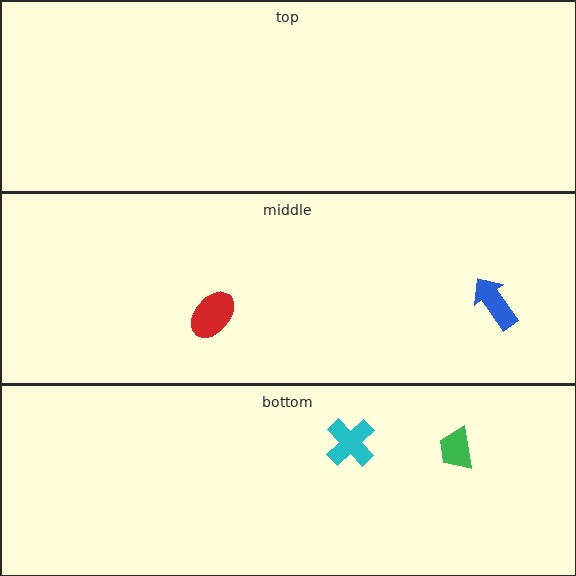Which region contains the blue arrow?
The middle region.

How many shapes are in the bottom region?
2.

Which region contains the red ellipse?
The middle region.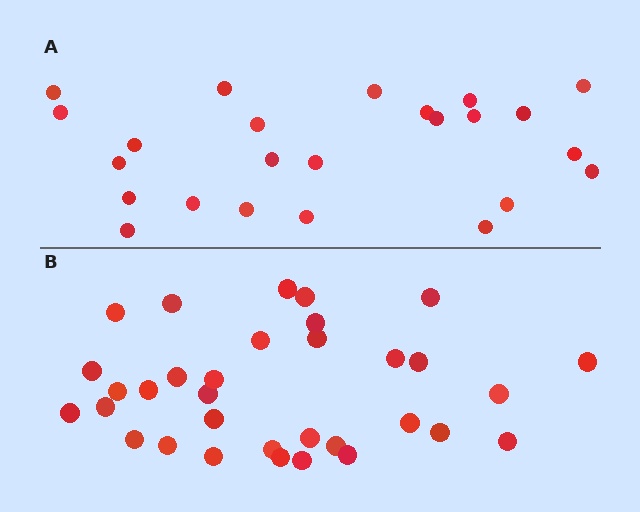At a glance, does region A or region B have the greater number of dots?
Region B (the bottom region) has more dots.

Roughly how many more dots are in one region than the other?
Region B has roughly 8 or so more dots than region A.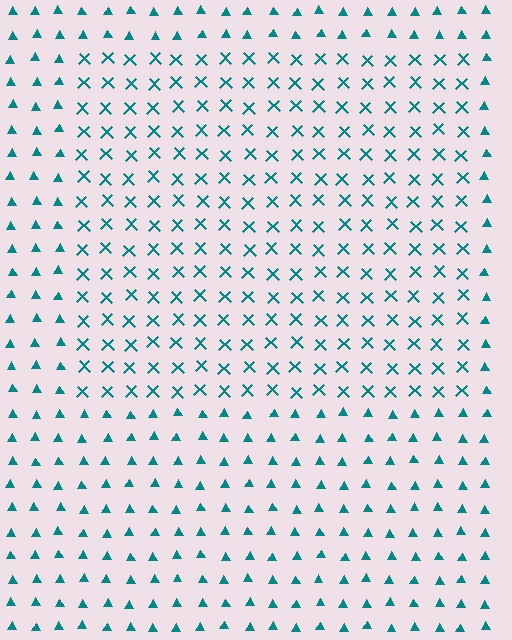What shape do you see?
I see a rectangle.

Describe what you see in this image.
The image is filled with small teal elements arranged in a uniform grid. A rectangle-shaped region contains X marks, while the surrounding area contains triangles. The boundary is defined purely by the change in element shape.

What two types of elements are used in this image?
The image uses X marks inside the rectangle region and triangles outside it.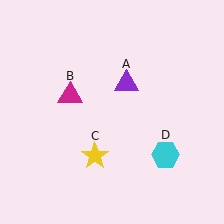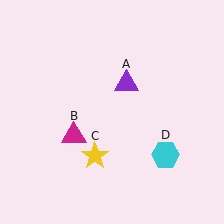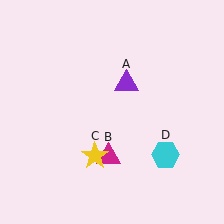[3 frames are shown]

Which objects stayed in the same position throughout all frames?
Purple triangle (object A) and yellow star (object C) and cyan hexagon (object D) remained stationary.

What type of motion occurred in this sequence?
The magenta triangle (object B) rotated counterclockwise around the center of the scene.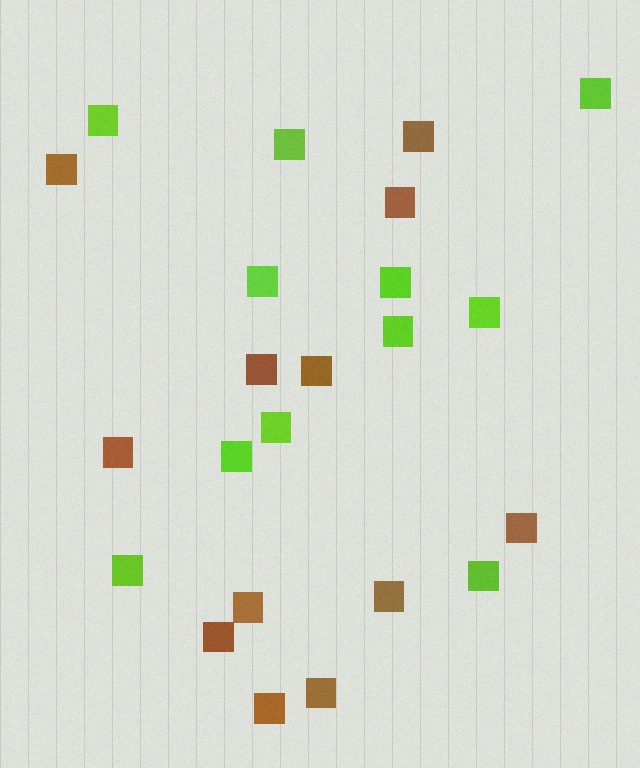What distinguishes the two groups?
There are 2 groups: one group of brown squares (12) and one group of lime squares (11).